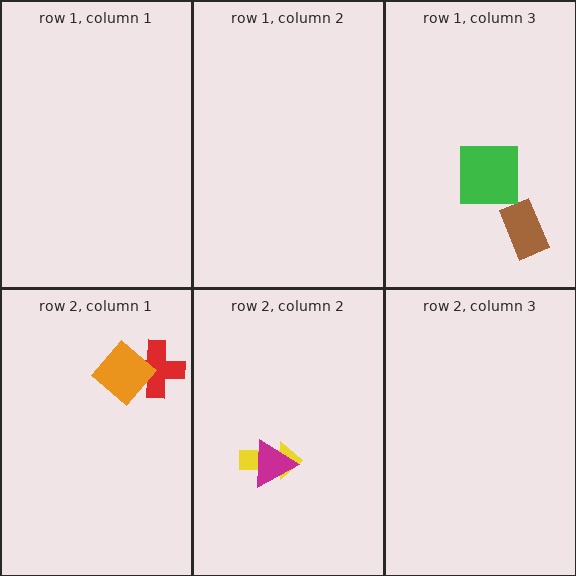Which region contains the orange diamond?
The row 2, column 1 region.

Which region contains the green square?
The row 1, column 3 region.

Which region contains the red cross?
The row 2, column 1 region.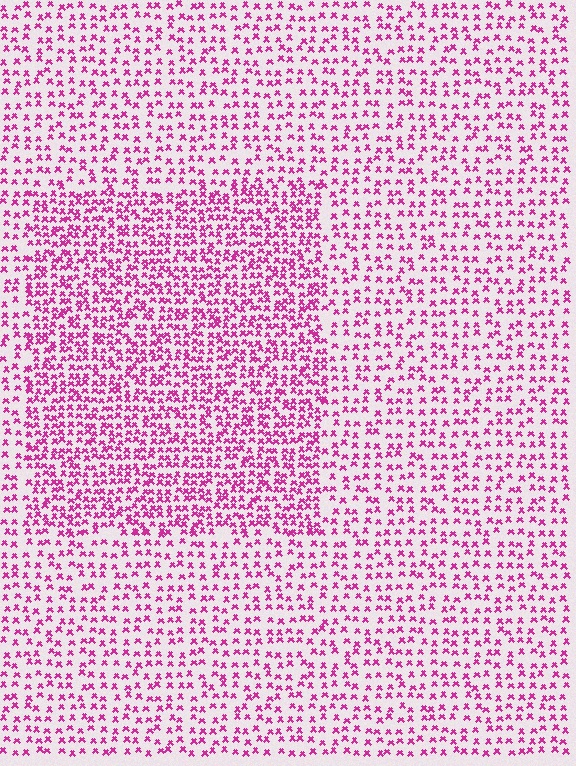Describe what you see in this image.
The image contains small magenta elements arranged at two different densities. A rectangle-shaped region is visible where the elements are more densely packed than the surrounding area.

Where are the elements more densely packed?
The elements are more densely packed inside the rectangle boundary.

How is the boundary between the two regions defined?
The boundary is defined by a change in element density (approximately 1.8x ratio). All elements are the same color, size, and shape.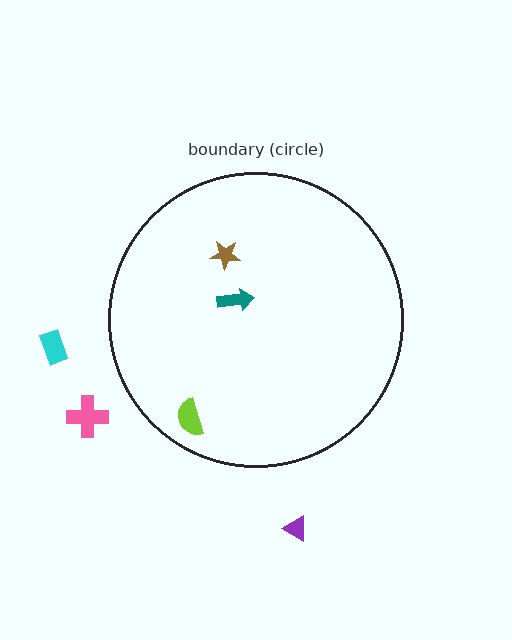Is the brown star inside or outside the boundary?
Inside.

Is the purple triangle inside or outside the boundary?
Outside.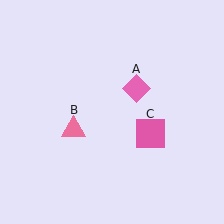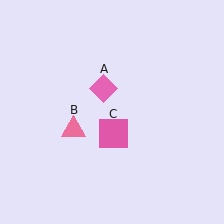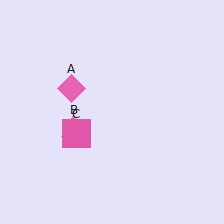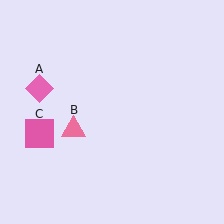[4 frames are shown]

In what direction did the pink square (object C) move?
The pink square (object C) moved left.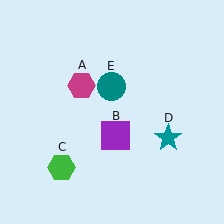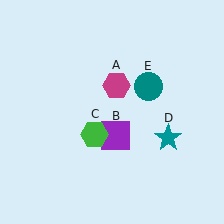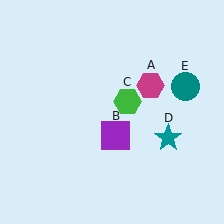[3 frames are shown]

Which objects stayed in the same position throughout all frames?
Purple square (object B) and teal star (object D) remained stationary.